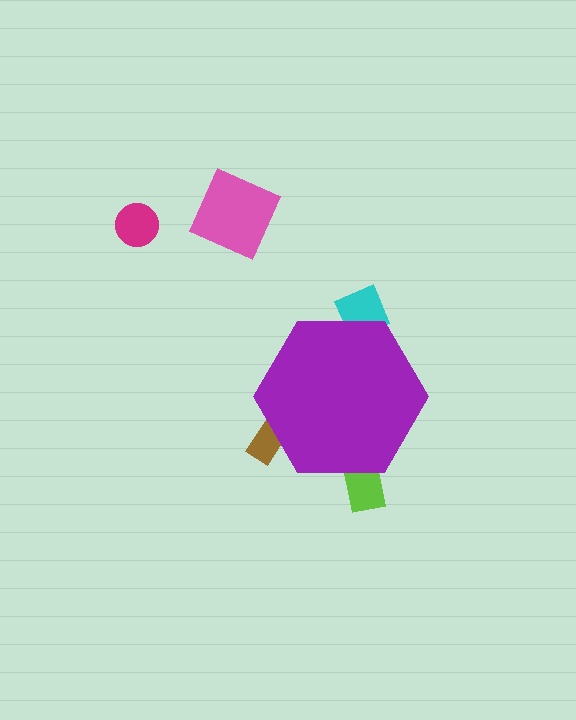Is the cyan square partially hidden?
Yes, the cyan square is partially hidden behind the purple hexagon.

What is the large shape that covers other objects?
A purple hexagon.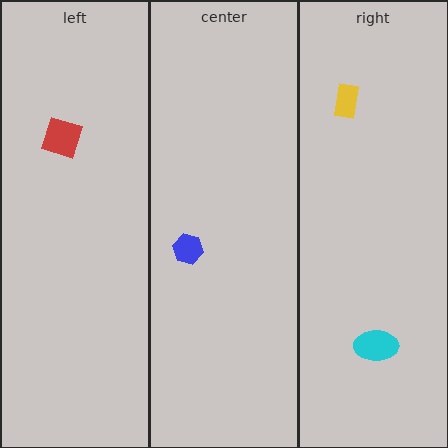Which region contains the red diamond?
The left region.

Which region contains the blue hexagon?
The center region.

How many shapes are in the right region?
2.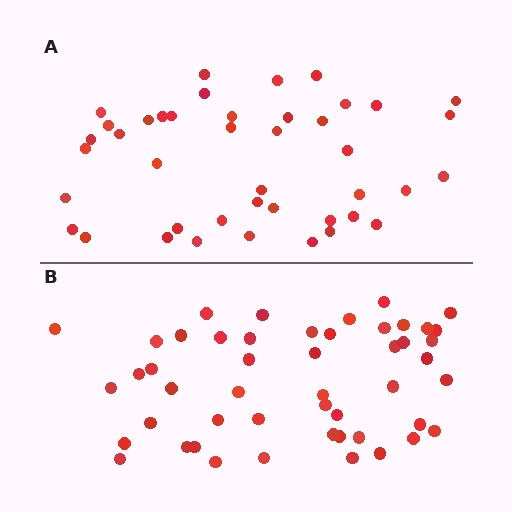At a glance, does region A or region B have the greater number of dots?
Region B (the bottom region) has more dots.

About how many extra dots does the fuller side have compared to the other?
Region B has roughly 8 or so more dots than region A.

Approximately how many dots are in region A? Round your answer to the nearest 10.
About 40 dots. (The exact count is 42, which rounds to 40.)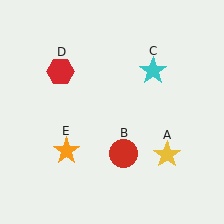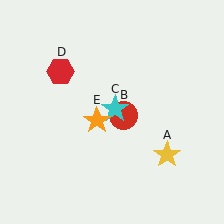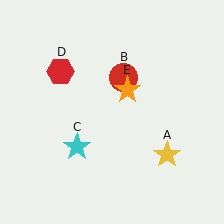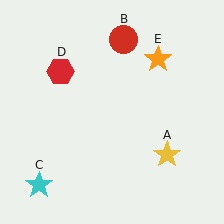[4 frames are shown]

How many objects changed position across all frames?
3 objects changed position: red circle (object B), cyan star (object C), orange star (object E).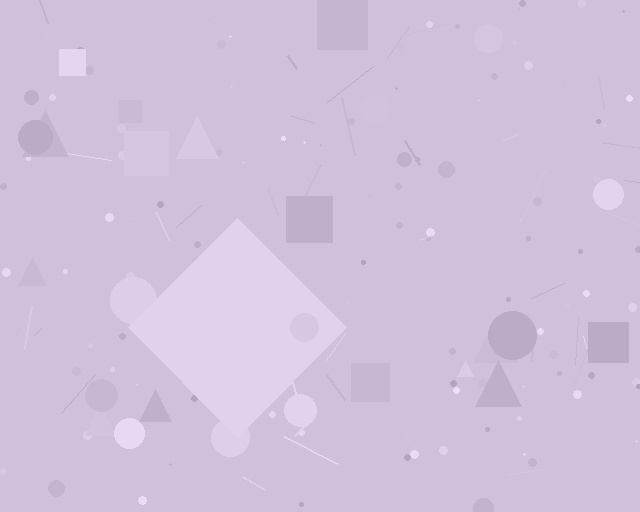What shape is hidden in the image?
A diamond is hidden in the image.